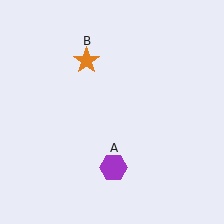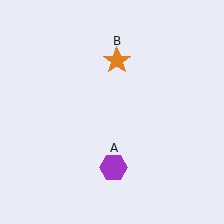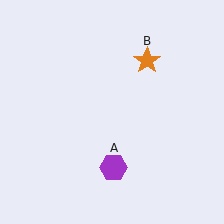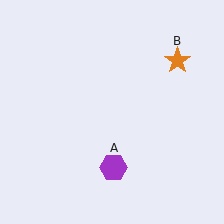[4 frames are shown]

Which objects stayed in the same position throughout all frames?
Purple hexagon (object A) remained stationary.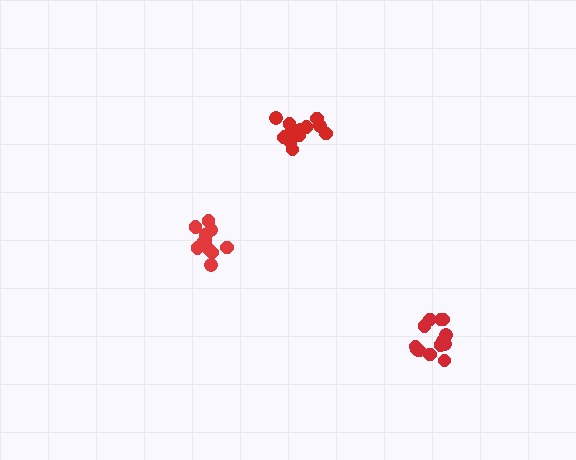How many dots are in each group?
Group 1: 14 dots, Group 2: 13 dots, Group 3: 12 dots (39 total).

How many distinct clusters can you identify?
There are 3 distinct clusters.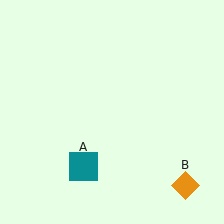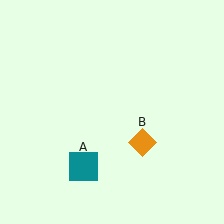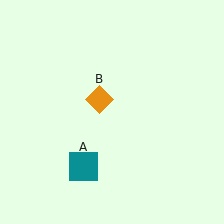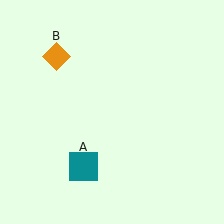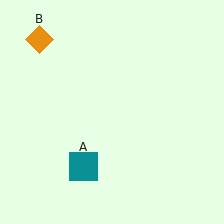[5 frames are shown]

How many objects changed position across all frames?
1 object changed position: orange diamond (object B).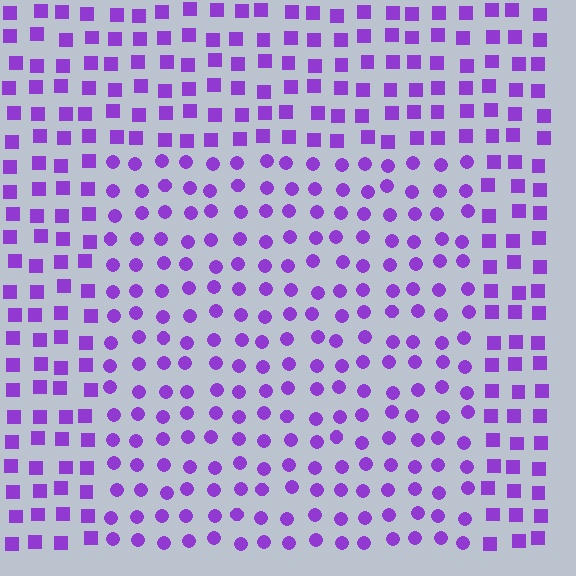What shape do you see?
I see a rectangle.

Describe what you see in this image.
The image is filled with small purple elements arranged in a uniform grid. A rectangle-shaped region contains circles, while the surrounding area contains squares. The boundary is defined purely by the change in element shape.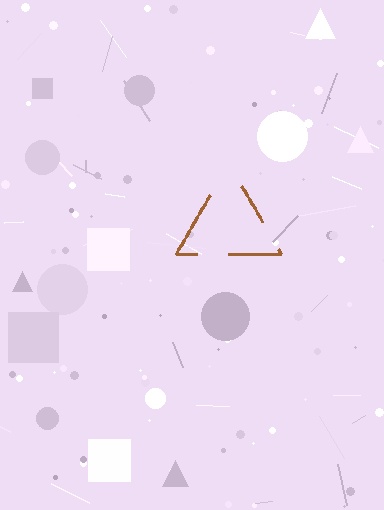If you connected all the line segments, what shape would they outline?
They would outline a triangle.